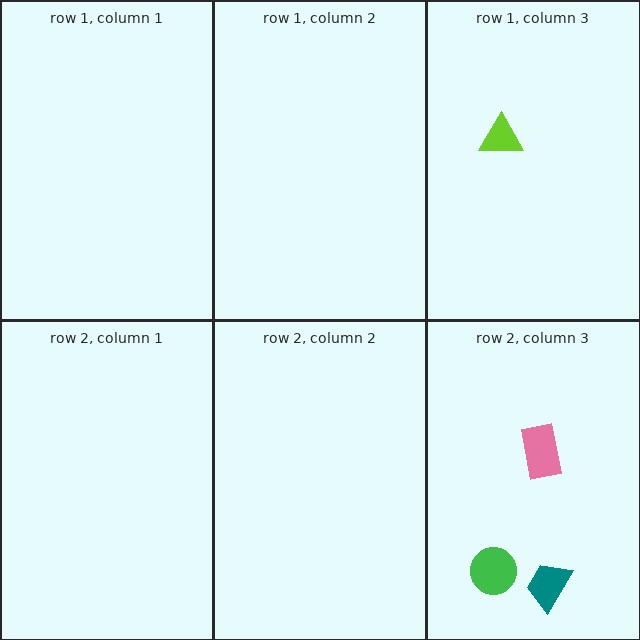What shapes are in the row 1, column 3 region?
The lime triangle.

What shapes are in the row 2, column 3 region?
The pink rectangle, the green circle, the teal trapezoid.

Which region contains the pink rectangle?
The row 2, column 3 region.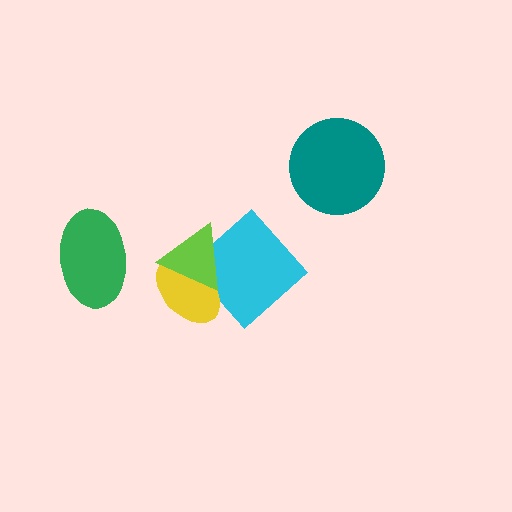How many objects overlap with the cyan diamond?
2 objects overlap with the cyan diamond.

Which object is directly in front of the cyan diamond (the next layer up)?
The yellow ellipse is directly in front of the cyan diamond.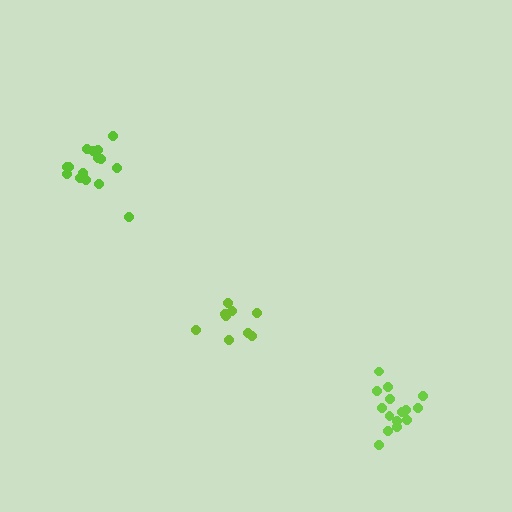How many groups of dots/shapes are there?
There are 3 groups.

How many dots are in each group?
Group 1: 9 dots, Group 2: 15 dots, Group 3: 15 dots (39 total).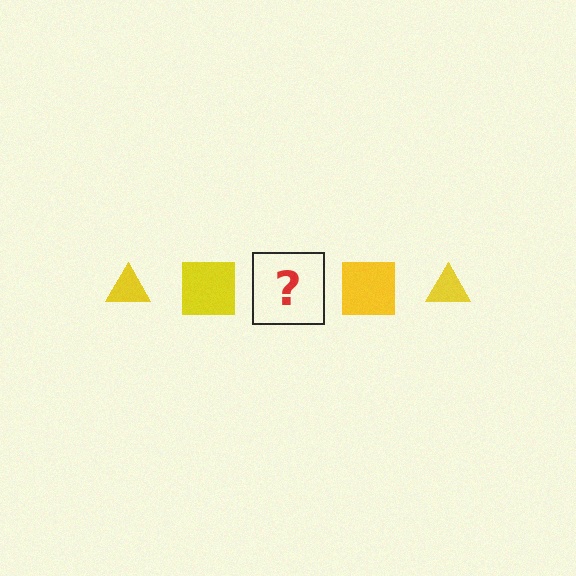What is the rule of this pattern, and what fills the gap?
The rule is that the pattern cycles through triangle, square shapes in yellow. The gap should be filled with a yellow triangle.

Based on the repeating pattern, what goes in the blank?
The blank should be a yellow triangle.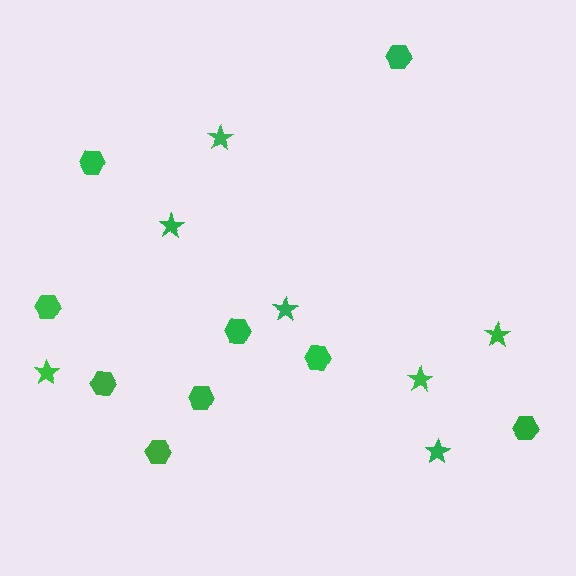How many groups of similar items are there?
There are 2 groups: one group of stars (7) and one group of hexagons (9).